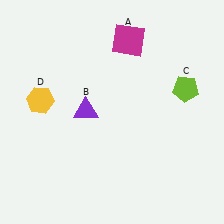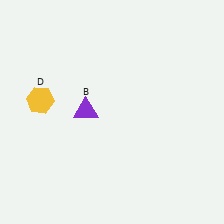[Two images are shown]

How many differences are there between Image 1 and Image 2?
There are 2 differences between the two images.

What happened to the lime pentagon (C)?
The lime pentagon (C) was removed in Image 2. It was in the top-right area of Image 1.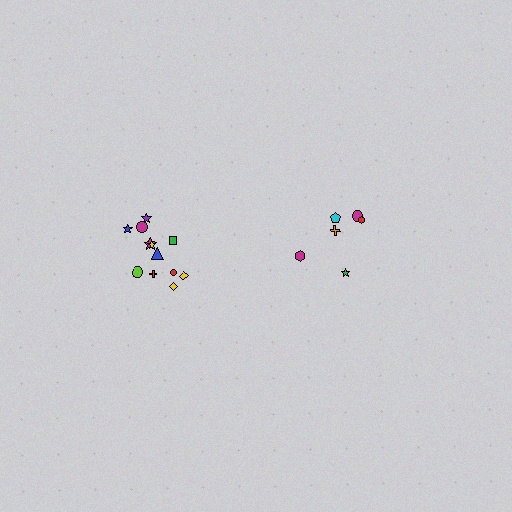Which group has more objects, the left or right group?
The left group.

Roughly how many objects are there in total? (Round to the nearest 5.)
Roughly 20 objects in total.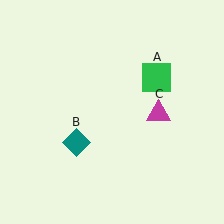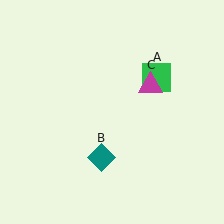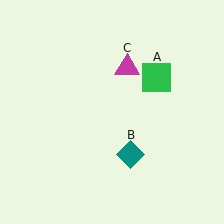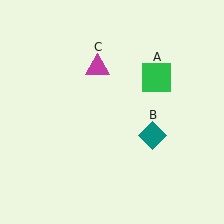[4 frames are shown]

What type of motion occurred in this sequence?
The teal diamond (object B), magenta triangle (object C) rotated counterclockwise around the center of the scene.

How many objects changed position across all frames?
2 objects changed position: teal diamond (object B), magenta triangle (object C).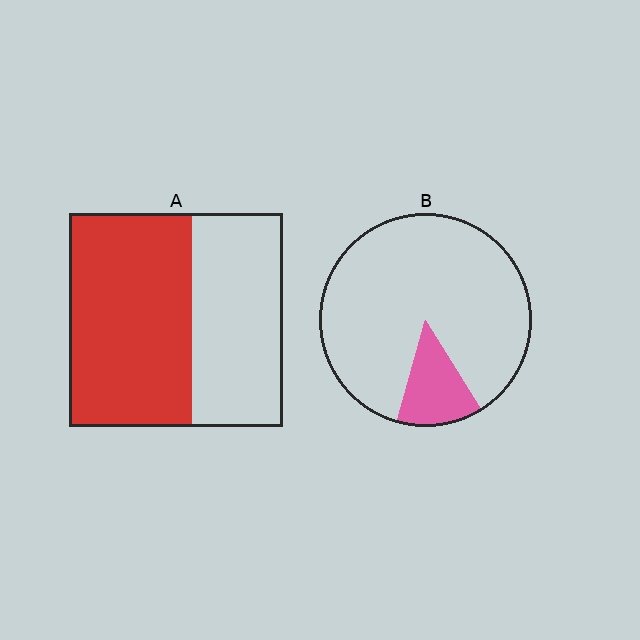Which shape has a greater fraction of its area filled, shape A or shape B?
Shape A.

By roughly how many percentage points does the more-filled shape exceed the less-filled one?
By roughly 45 percentage points (A over B).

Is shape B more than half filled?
No.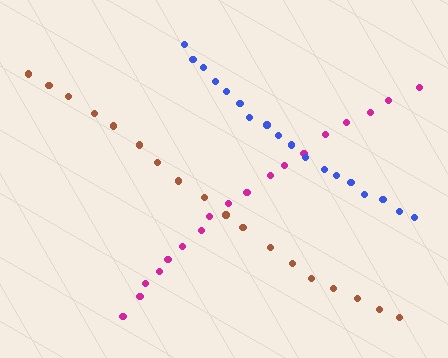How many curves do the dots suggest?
There are 3 distinct paths.